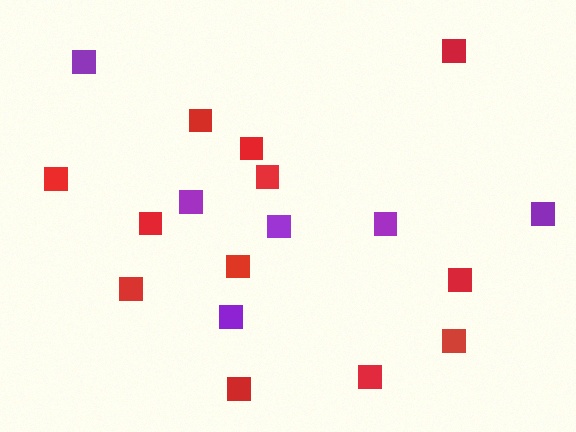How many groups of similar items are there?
There are 2 groups: one group of red squares (12) and one group of purple squares (6).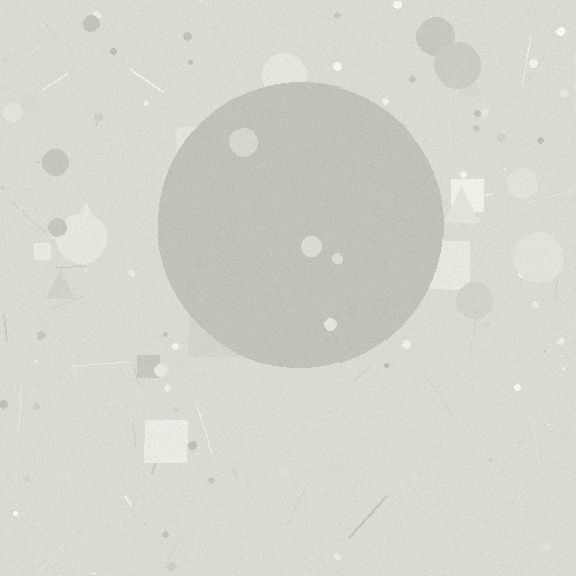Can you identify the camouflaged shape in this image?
The camouflaged shape is a circle.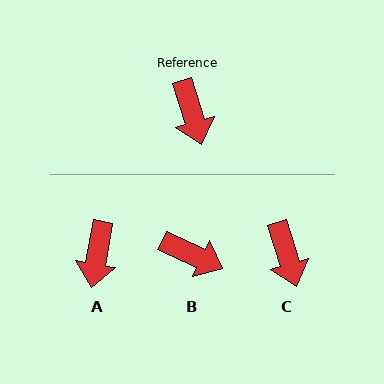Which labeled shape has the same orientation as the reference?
C.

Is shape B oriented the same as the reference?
No, it is off by about 48 degrees.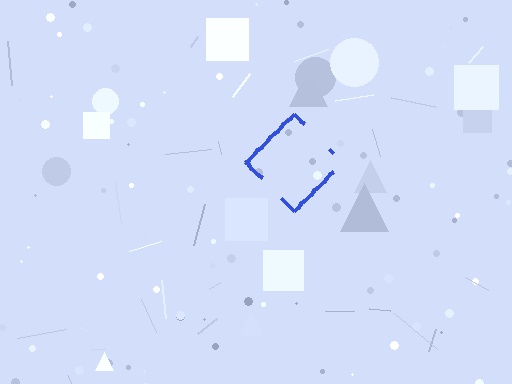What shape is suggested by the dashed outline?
The dashed outline suggests a diamond.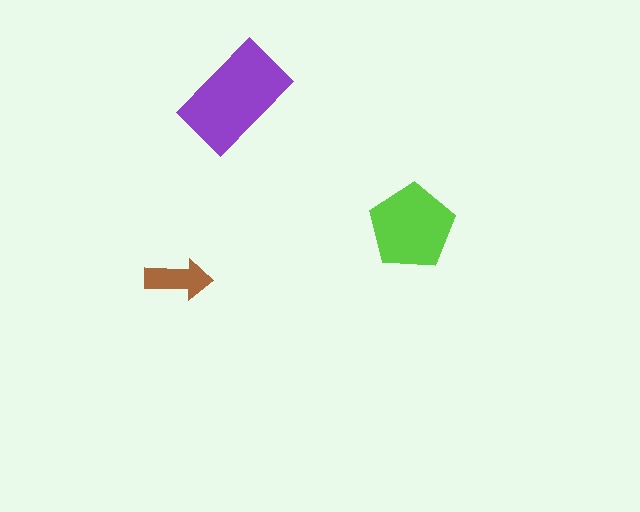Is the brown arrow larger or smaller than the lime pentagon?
Smaller.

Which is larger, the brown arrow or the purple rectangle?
The purple rectangle.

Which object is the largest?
The purple rectangle.